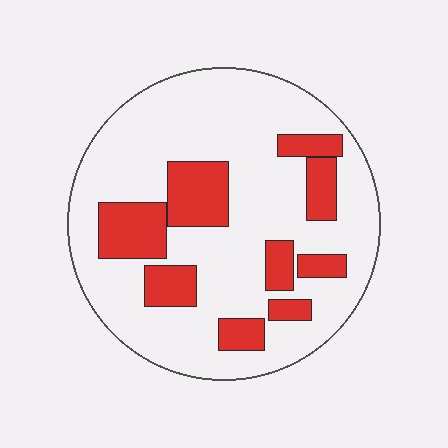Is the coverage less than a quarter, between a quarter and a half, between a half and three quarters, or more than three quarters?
Less than a quarter.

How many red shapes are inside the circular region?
9.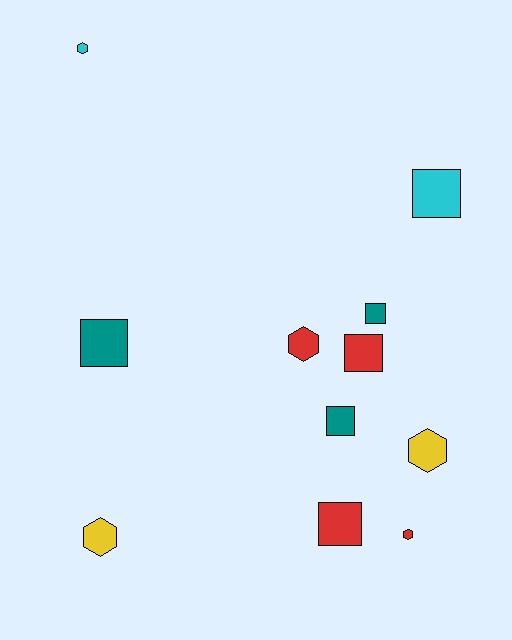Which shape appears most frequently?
Square, with 6 objects.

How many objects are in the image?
There are 11 objects.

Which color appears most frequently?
Red, with 4 objects.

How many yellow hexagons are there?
There are 2 yellow hexagons.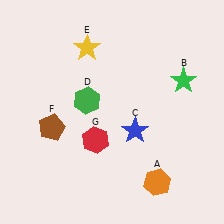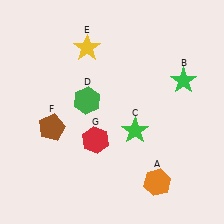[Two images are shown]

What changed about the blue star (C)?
In Image 1, C is blue. In Image 2, it changed to green.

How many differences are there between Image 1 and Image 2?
There is 1 difference between the two images.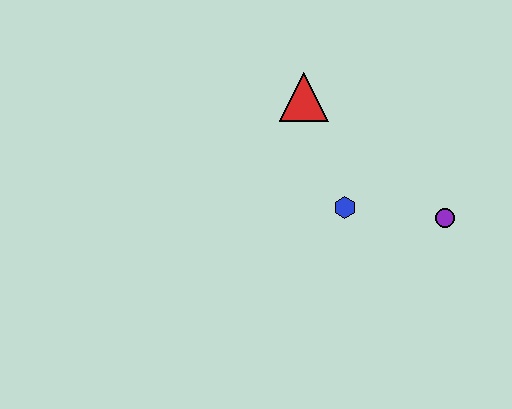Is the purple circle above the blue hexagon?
No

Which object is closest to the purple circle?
The blue hexagon is closest to the purple circle.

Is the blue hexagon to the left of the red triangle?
No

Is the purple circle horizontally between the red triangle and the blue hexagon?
No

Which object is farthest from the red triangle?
The purple circle is farthest from the red triangle.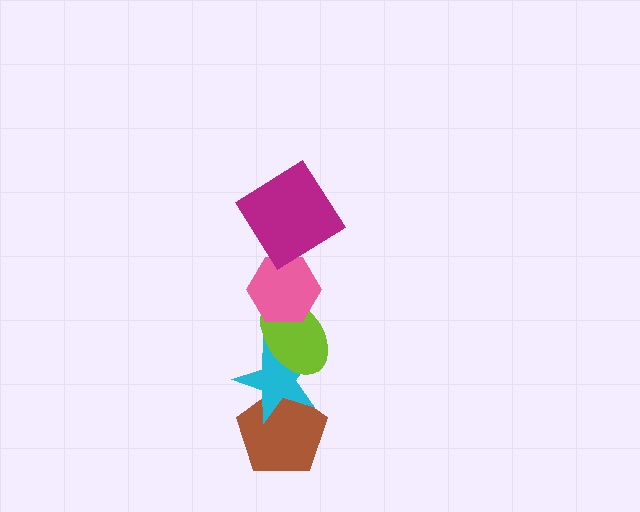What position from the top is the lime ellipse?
The lime ellipse is 3rd from the top.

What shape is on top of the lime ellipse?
The pink hexagon is on top of the lime ellipse.